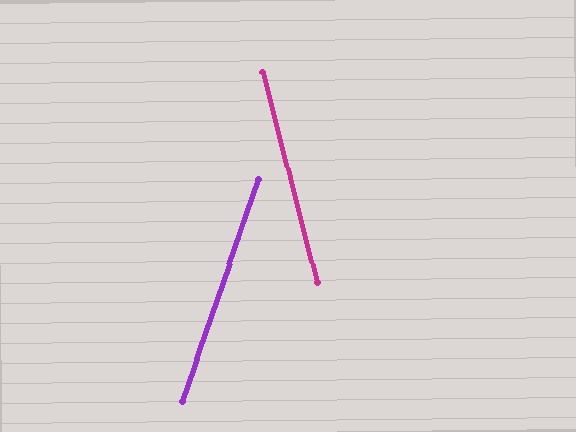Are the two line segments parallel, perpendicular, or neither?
Neither parallel nor perpendicular — they differ by about 33°.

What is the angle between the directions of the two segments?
Approximately 33 degrees.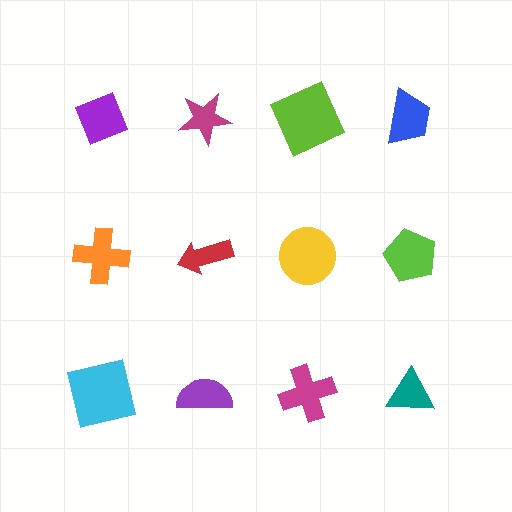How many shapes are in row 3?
4 shapes.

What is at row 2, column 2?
A red arrow.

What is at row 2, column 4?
A lime pentagon.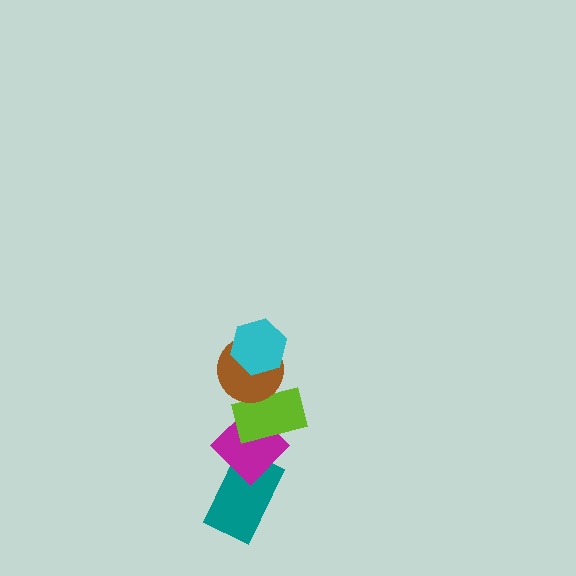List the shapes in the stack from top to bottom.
From top to bottom: the cyan hexagon, the brown circle, the lime rectangle, the magenta diamond, the teal rectangle.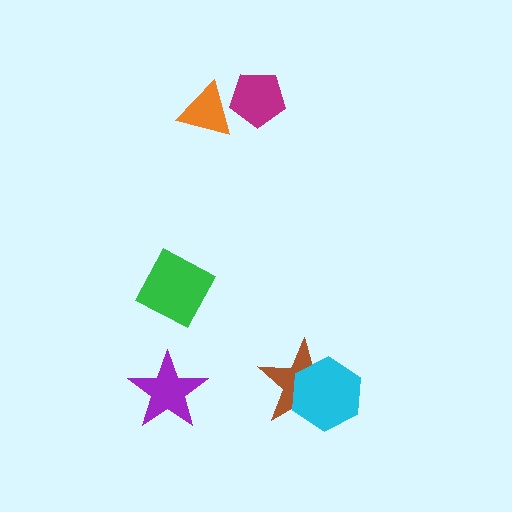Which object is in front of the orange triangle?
The magenta pentagon is in front of the orange triangle.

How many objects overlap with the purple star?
0 objects overlap with the purple star.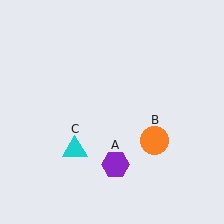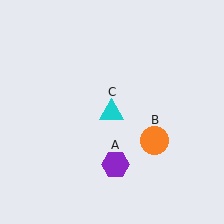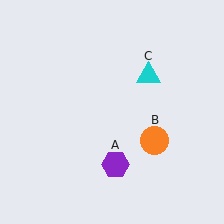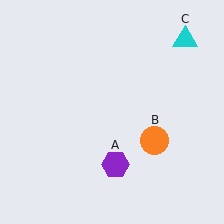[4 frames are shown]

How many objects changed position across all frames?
1 object changed position: cyan triangle (object C).